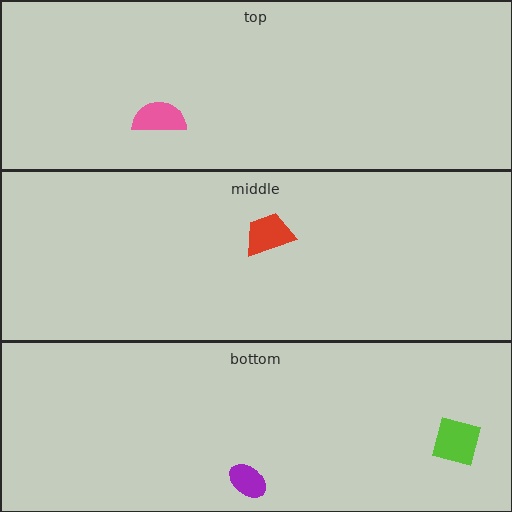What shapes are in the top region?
The pink semicircle.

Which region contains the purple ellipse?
The bottom region.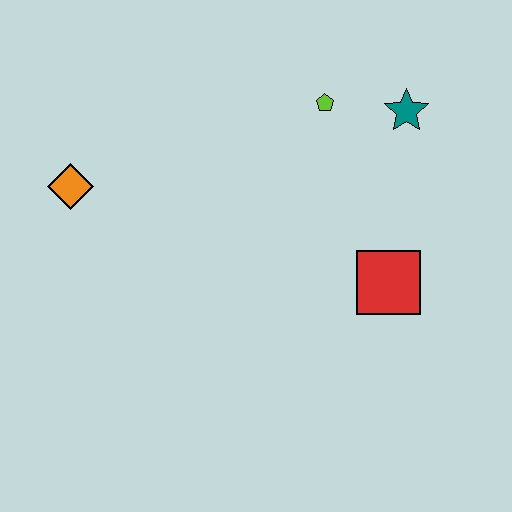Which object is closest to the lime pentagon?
The teal star is closest to the lime pentagon.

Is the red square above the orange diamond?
No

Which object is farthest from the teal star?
The orange diamond is farthest from the teal star.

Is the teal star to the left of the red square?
No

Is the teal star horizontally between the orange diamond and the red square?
No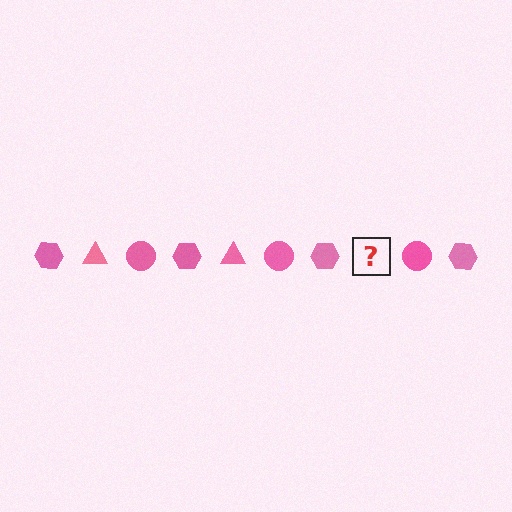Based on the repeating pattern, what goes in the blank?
The blank should be a pink triangle.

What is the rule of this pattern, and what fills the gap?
The rule is that the pattern cycles through hexagon, triangle, circle shapes in pink. The gap should be filled with a pink triangle.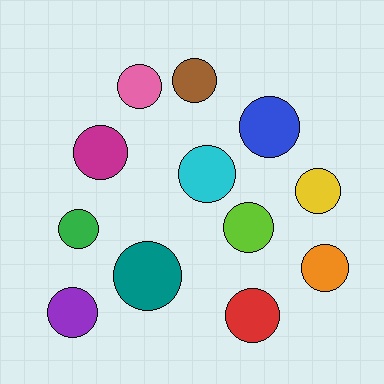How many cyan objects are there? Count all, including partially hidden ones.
There is 1 cyan object.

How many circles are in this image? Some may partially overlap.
There are 12 circles.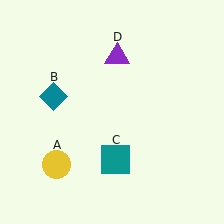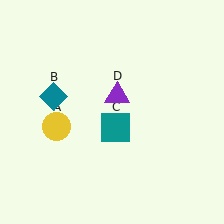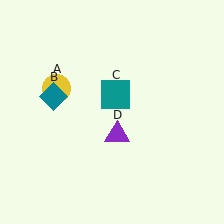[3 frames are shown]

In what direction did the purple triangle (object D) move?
The purple triangle (object D) moved down.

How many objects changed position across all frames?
3 objects changed position: yellow circle (object A), teal square (object C), purple triangle (object D).